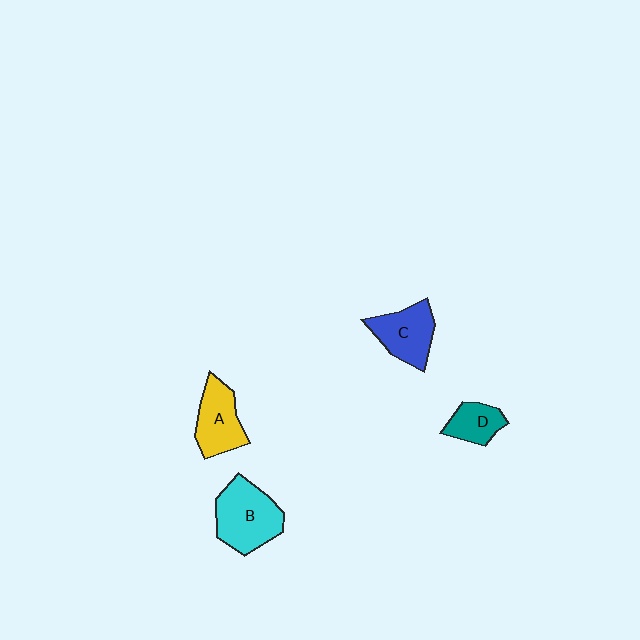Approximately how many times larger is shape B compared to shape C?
Approximately 1.3 times.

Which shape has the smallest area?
Shape D (teal).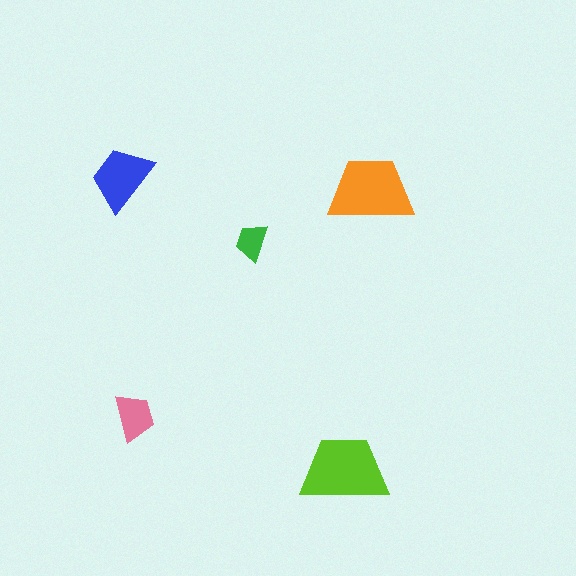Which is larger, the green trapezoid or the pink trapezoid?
The pink one.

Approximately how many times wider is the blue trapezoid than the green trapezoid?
About 1.5 times wider.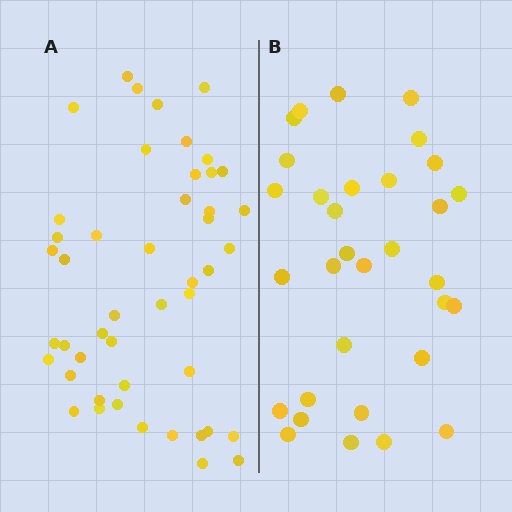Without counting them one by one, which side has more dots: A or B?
Region A (the left region) has more dots.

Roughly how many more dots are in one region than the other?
Region A has approximately 15 more dots than region B.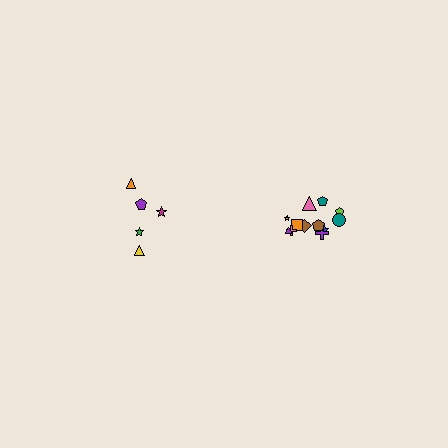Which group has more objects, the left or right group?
The right group.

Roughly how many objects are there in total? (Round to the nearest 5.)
Roughly 15 objects in total.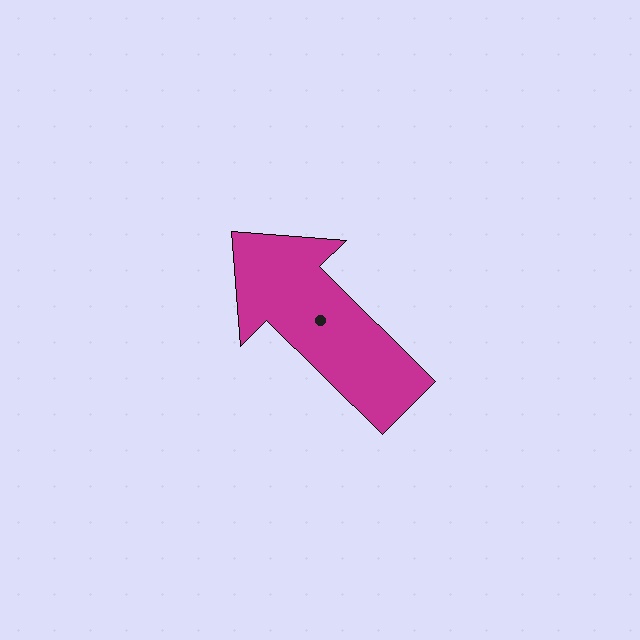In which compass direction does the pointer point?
Northwest.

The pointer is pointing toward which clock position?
Roughly 10 o'clock.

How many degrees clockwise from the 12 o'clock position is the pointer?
Approximately 315 degrees.